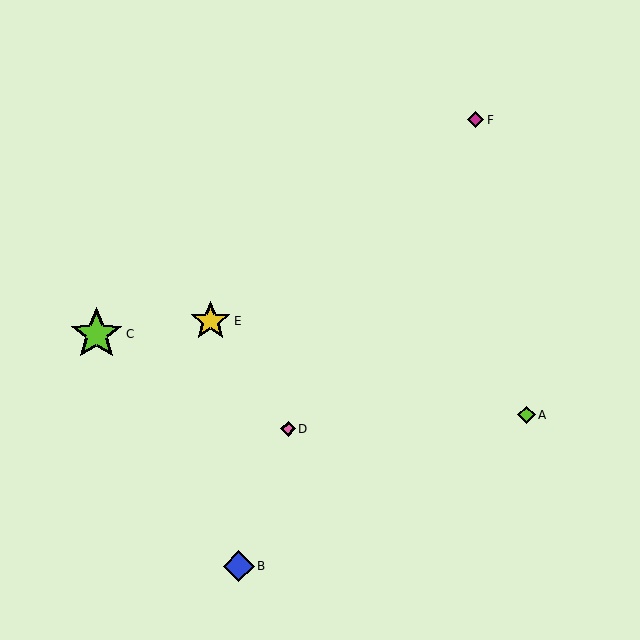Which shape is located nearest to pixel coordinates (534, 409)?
The lime diamond (labeled A) at (527, 415) is nearest to that location.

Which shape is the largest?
The lime star (labeled C) is the largest.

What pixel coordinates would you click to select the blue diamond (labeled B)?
Click at (239, 566) to select the blue diamond B.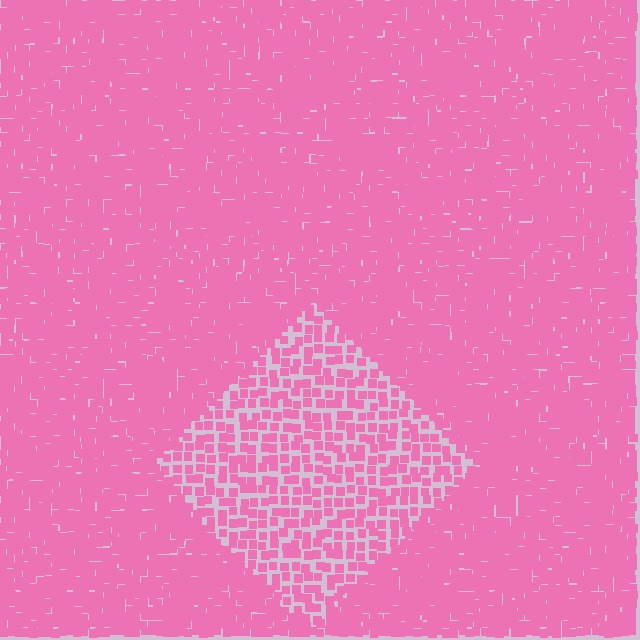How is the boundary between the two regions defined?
The boundary is defined by a change in element density (approximately 2.1x ratio). All elements are the same color, size, and shape.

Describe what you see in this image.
The image contains small pink elements arranged at two different densities. A diamond-shaped region is visible where the elements are less densely packed than the surrounding area.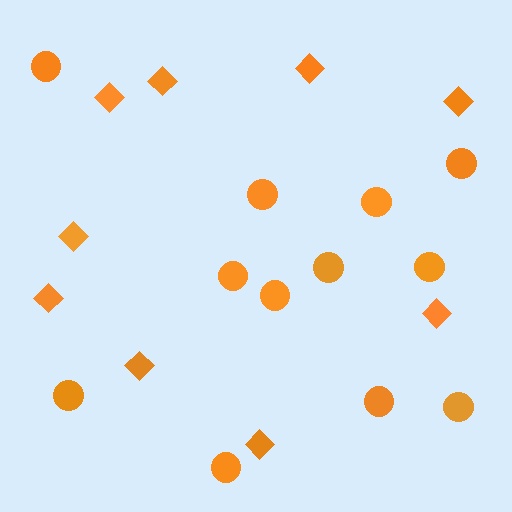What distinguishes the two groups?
There are 2 groups: one group of circles (12) and one group of diamonds (9).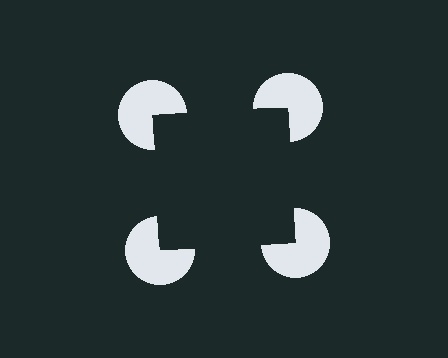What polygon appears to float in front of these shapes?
An illusory square — its edges are inferred from the aligned wedge cuts in the pac-man discs, not physically drawn.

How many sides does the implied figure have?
4 sides.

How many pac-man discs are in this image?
There are 4 — one at each vertex of the illusory square.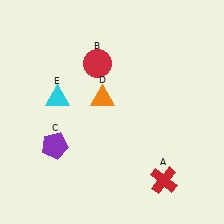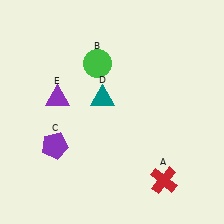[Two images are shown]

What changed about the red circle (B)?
In Image 1, B is red. In Image 2, it changed to green.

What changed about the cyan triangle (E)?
In Image 1, E is cyan. In Image 2, it changed to purple.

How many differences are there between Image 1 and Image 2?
There are 3 differences between the two images.